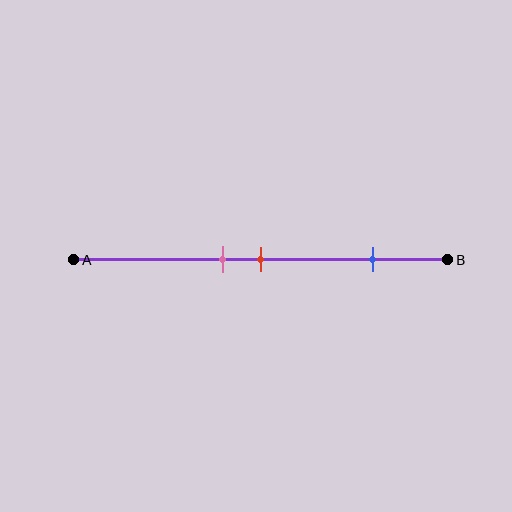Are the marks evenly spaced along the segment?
No, the marks are not evenly spaced.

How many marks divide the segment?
There are 3 marks dividing the segment.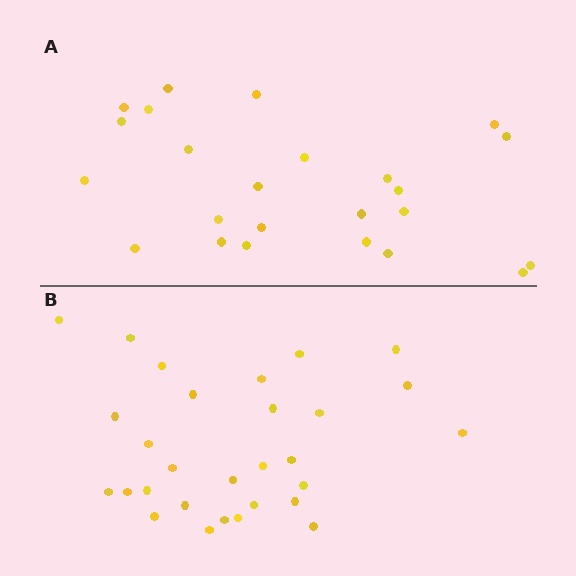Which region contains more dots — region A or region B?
Region B (the bottom region) has more dots.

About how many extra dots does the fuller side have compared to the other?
Region B has about 5 more dots than region A.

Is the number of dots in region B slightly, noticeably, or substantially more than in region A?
Region B has only slightly more — the two regions are fairly close. The ratio is roughly 1.2 to 1.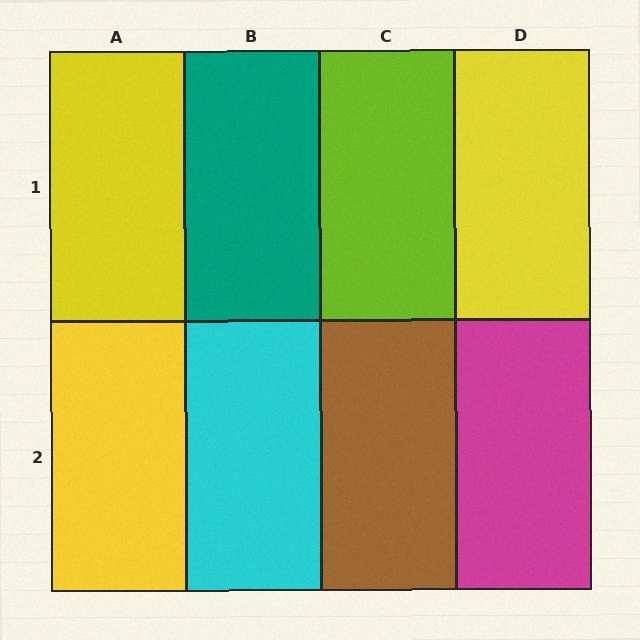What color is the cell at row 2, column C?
Brown.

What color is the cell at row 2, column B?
Cyan.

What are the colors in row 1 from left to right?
Yellow, teal, lime, yellow.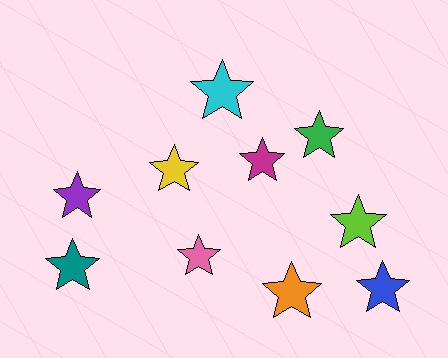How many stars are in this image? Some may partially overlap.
There are 10 stars.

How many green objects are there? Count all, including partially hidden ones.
There is 1 green object.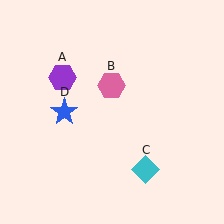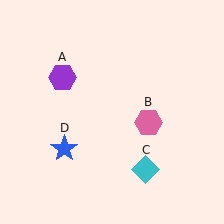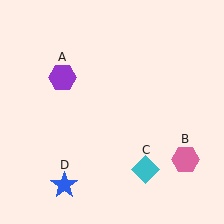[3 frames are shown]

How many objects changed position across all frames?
2 objects changed position: pink hexagon (object B), blue star (object D).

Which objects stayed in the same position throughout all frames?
Purple hexagon (object A) and cyan diamond (object C) remained stationary.